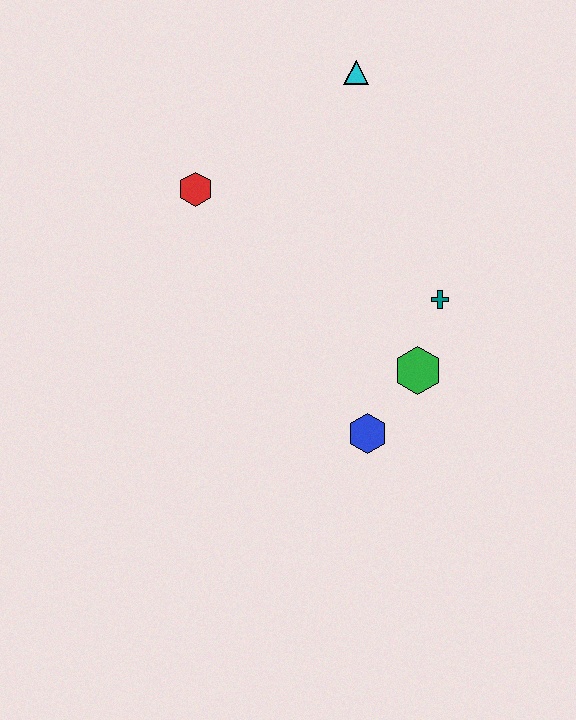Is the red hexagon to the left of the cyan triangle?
Yes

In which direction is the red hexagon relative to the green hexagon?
The red hexagon is to the left of the green hexagon.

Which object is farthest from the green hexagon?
The cyan triangle is farthest from the green hexagon.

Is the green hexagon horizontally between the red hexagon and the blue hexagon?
No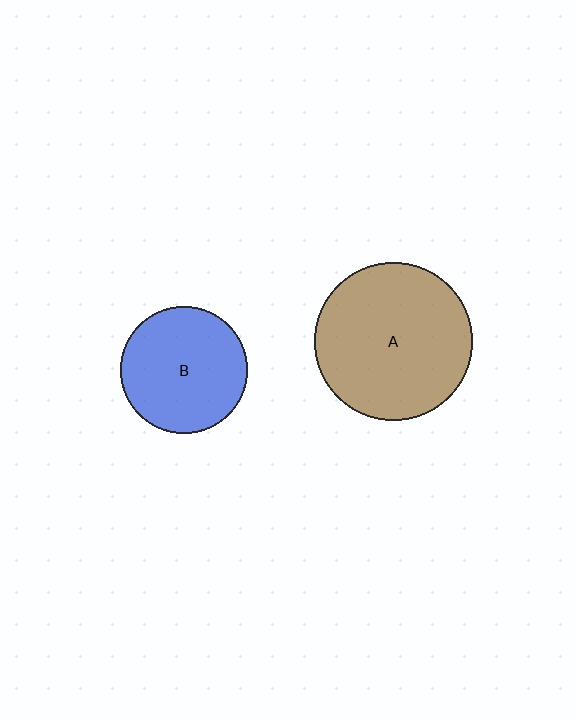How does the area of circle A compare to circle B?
Approximately 1.6 times.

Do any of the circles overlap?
No, none of the circles overlap.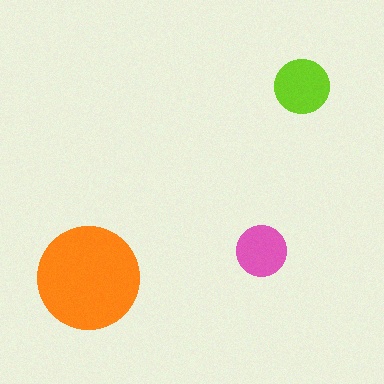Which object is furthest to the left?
The orange circle is leftmost.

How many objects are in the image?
There are 3 objects in the image.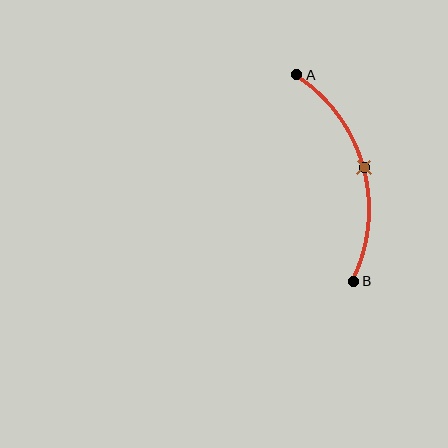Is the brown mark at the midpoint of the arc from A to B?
Yes. The brown mark lies on the arc at equal arc-length from both A and B — it is the arc midpoint.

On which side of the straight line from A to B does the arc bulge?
The arc bulges to the right of the straight line connecting A and B.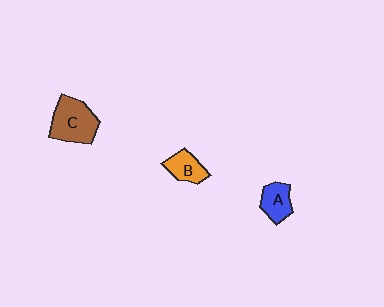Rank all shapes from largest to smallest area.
From largest to smallest: C (brown), A (blue), B (orange).